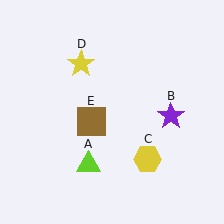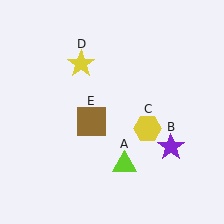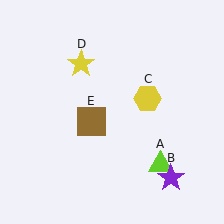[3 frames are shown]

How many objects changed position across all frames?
3 objects changed position: lime triangle (object A), purple star (object B), yellow hexagon (object C).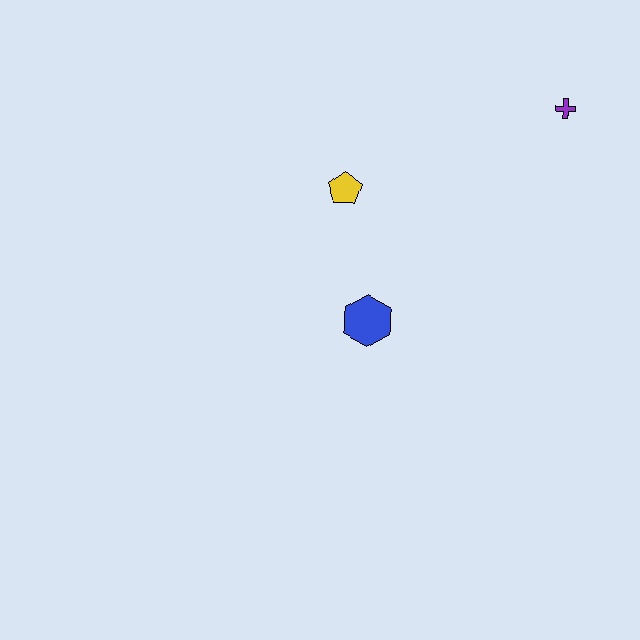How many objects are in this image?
There are 3 objects.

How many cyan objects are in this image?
There are no cyan objects.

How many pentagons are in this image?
There is 1 pentagon.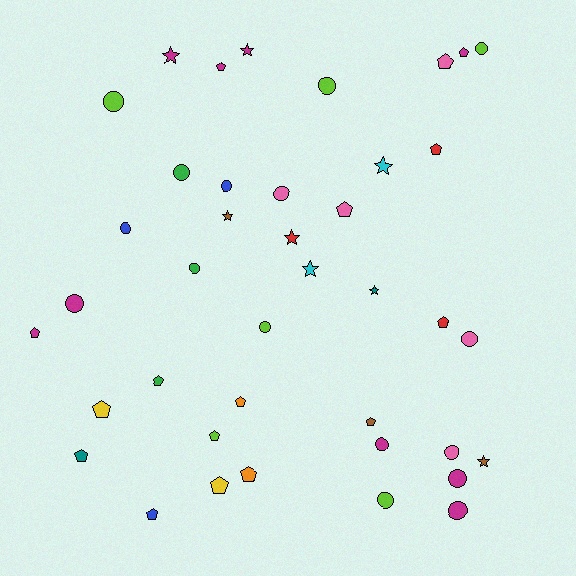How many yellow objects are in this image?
There are 2 yellow objects.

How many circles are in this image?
There are 16 circles.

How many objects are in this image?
There are 40 objects.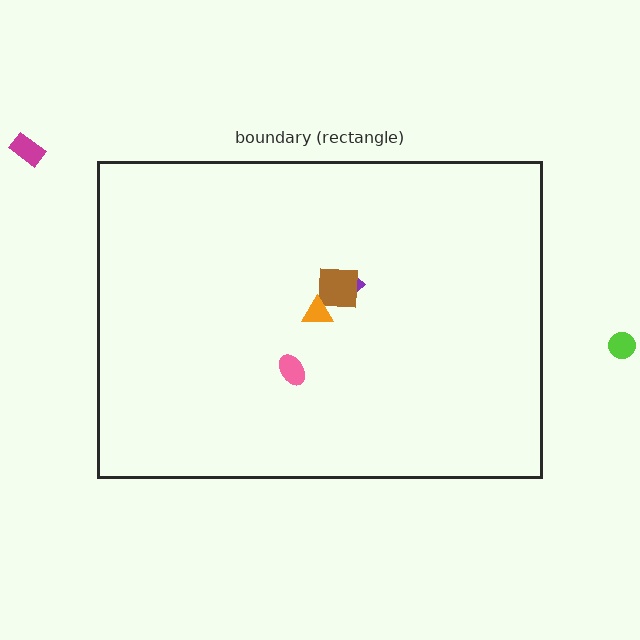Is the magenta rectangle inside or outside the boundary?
Outside.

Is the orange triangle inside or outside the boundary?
Inside.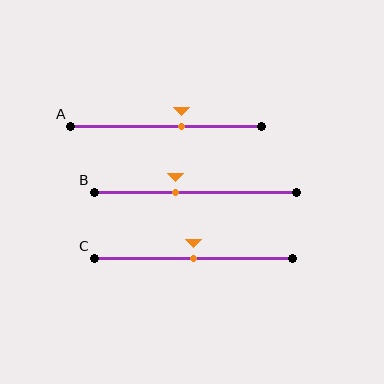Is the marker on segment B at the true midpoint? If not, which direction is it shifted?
No, the marker on segment B is shifted to the left by about 10% of the segment length.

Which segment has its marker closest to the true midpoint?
Segment C has its marker closest to the true midpoint.